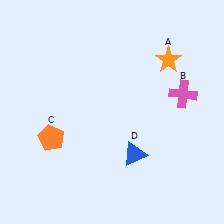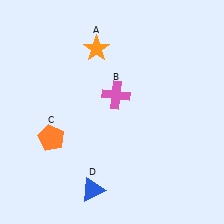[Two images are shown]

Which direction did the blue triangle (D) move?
The blue triangle (D) moved left.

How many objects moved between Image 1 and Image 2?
3 objects moved between the two images.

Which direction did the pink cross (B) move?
The pink cross (B) moved left.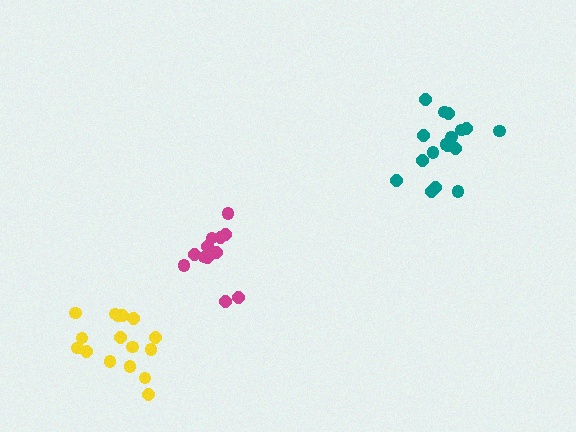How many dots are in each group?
Group 1: 12 dots, Group 2: 16 dots, Group 3: 17 dots (45 total).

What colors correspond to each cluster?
The clusters are colored: magenta, yellow, teal.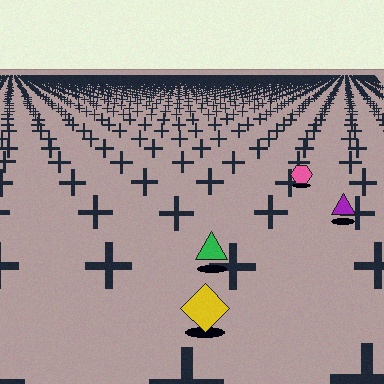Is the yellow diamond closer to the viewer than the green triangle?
Yes. The yellow diamond is closer — you can tell from the texture gradient: the ground texture is coarser near it.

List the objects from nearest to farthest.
From nearest to farthest: the yellow diamond, the green triangle, the purple triangle, the pink hexagon.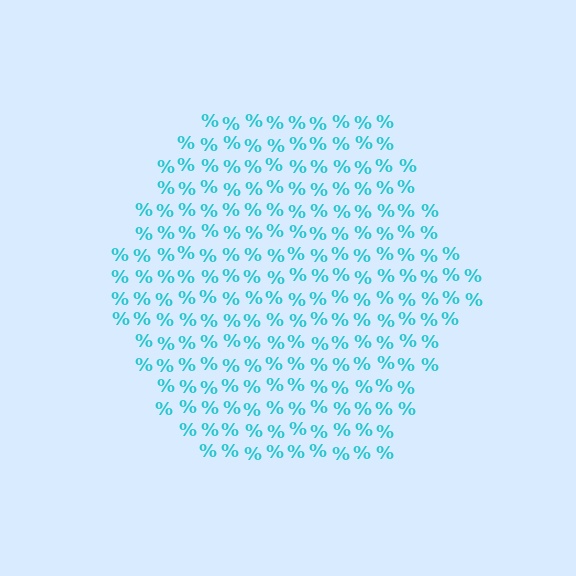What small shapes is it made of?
It is made of small percent signs.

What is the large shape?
The large shape is a hexagon.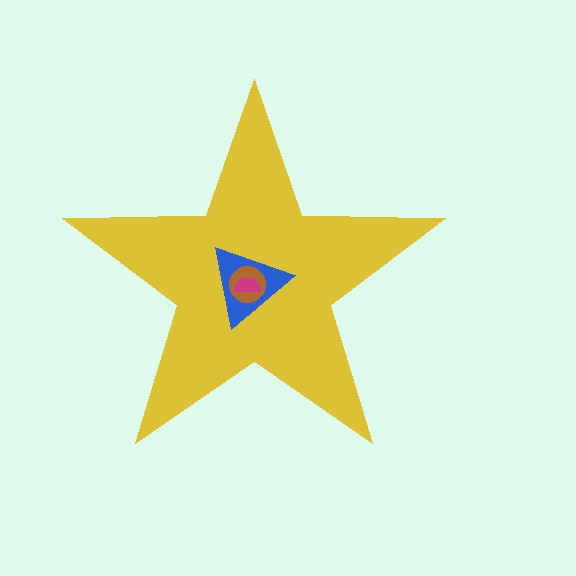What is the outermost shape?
The yellow star.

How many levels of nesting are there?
4.